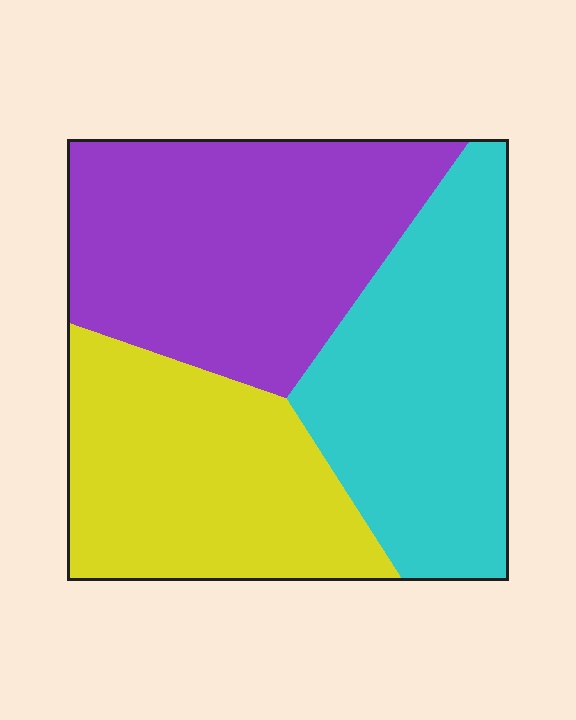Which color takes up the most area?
Purple, at roughly 35%.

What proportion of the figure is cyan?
Cyan covers 33% of the figure.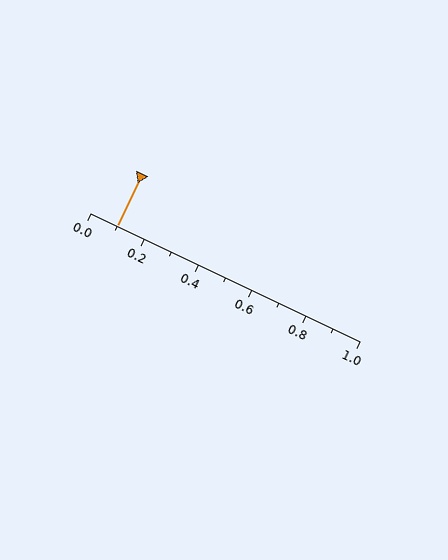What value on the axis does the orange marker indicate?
The marker indicates approximately 0.1.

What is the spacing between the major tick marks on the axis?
The major ticks are spaced 0.2 apart.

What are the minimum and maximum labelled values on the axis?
The axis runs from 0.0 to 1.0.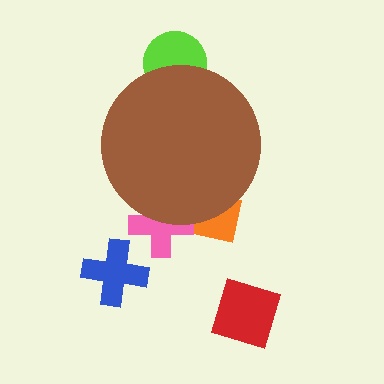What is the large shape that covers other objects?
A brown circle.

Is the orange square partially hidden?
Yes, the orange square is partially hidden behind the brown circle.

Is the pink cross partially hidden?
Yes, the pink cross is partially hidden behind the brown circle.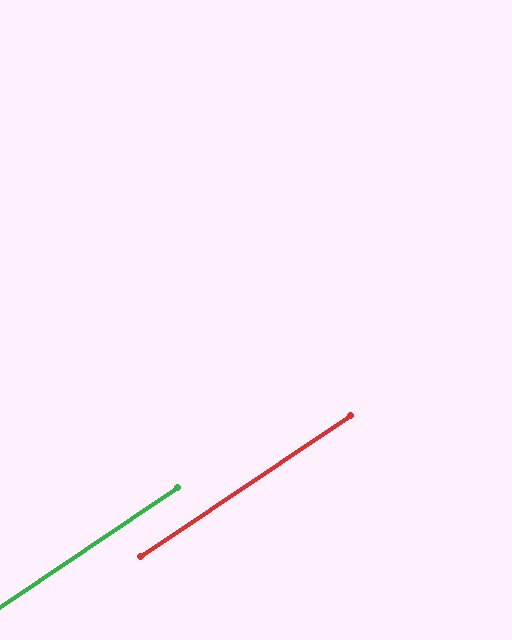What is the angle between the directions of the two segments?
Approximately 0 degrees.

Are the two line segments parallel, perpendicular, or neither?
Parallel — their directions differ by only 0.1°.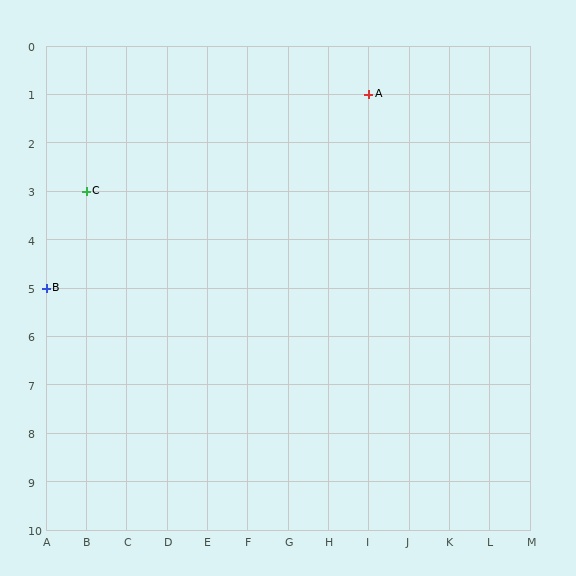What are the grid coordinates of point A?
Point A is at grid coordinates (I, 1).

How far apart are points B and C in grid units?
Points B and C are 1 column and 2 rows apart (about 2.2 grid units diagonally).